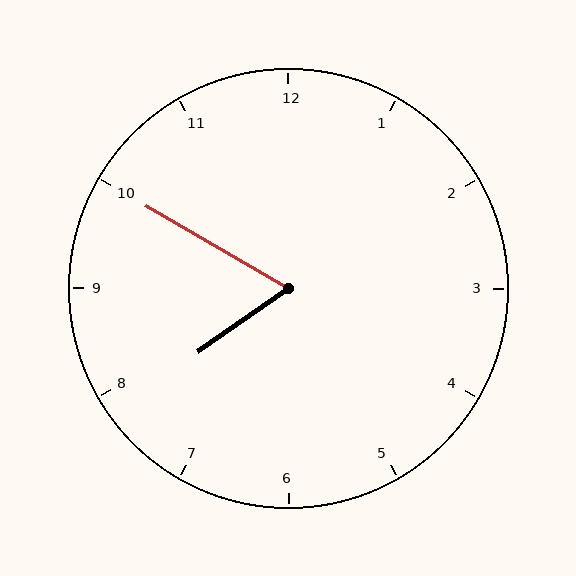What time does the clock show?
7:50.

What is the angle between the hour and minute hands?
Approximately 65 degrees.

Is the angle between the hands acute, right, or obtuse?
It is acute.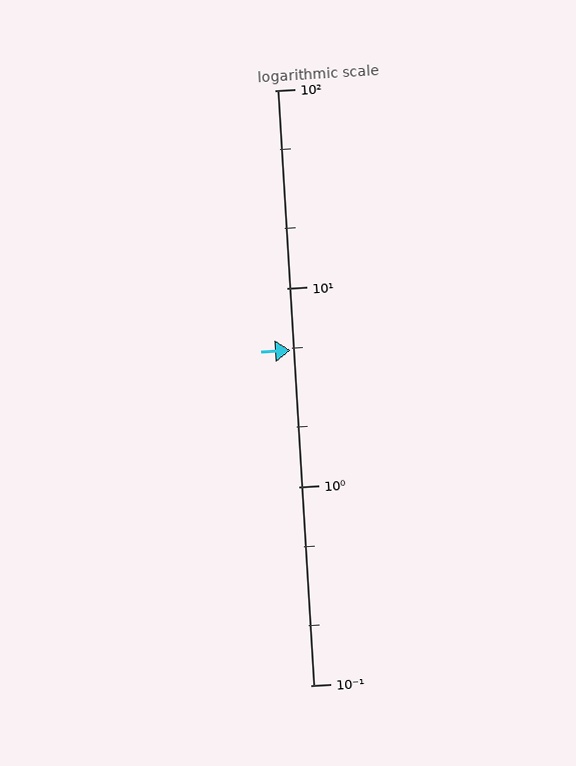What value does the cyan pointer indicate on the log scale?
The pointer indicates approximately 4.9.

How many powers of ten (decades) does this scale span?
The scale spans 3 decades, from 0.1 to 100.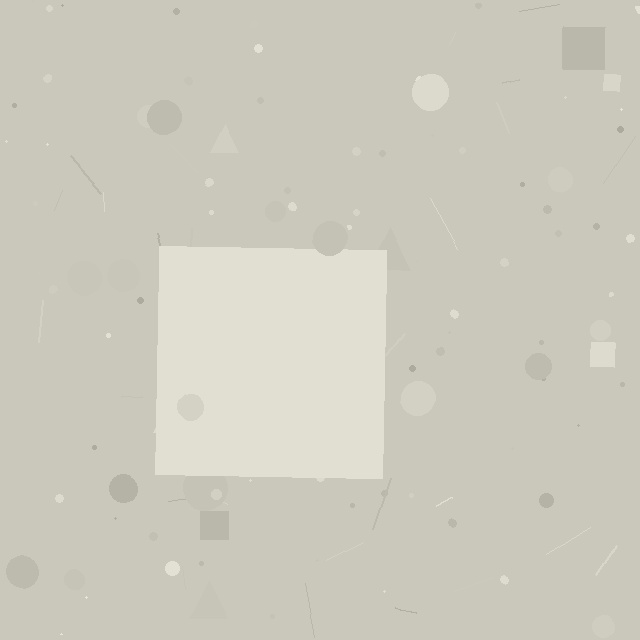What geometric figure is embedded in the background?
A square is embedded in the background.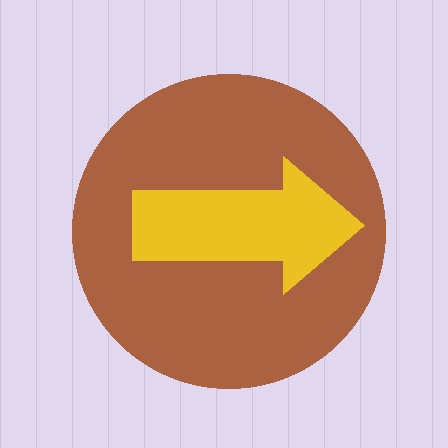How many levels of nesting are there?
2.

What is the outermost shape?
The brown circle.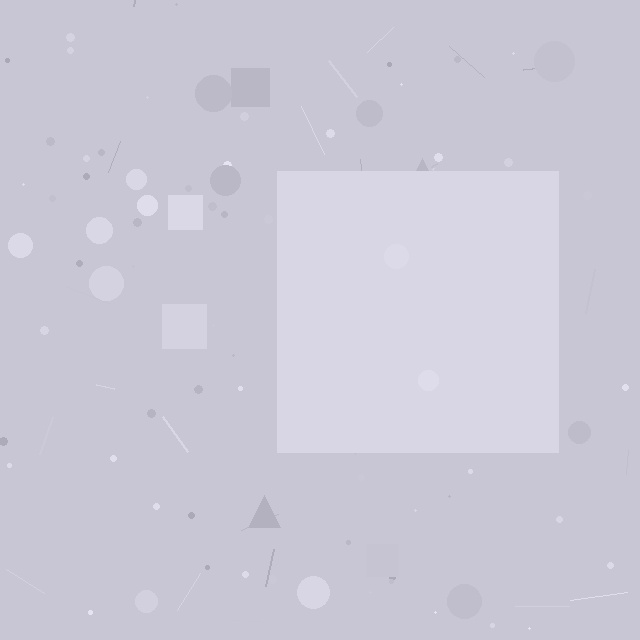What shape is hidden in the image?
A square is hidden in the image.